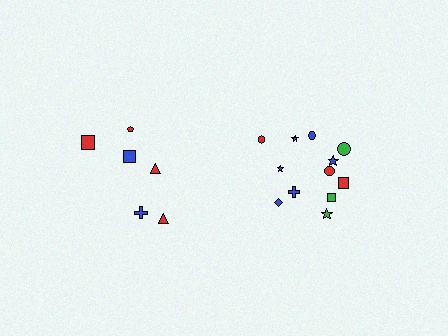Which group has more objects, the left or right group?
The right group.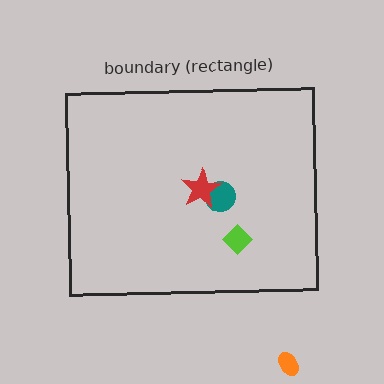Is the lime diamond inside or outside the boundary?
Inside.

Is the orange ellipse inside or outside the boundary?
Outside.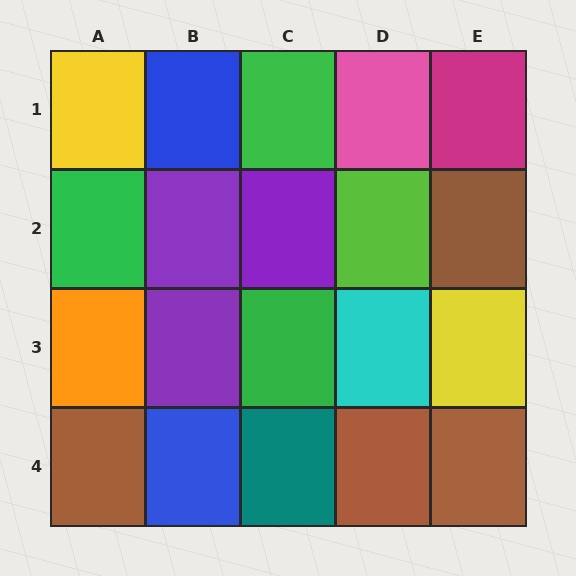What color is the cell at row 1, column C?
Green.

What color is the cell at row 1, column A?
Yellow.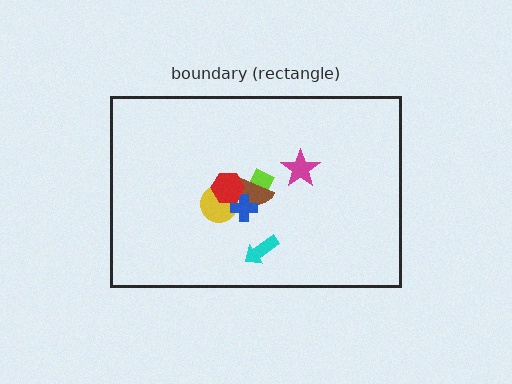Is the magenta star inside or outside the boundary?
Inside.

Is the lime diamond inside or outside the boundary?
Inside.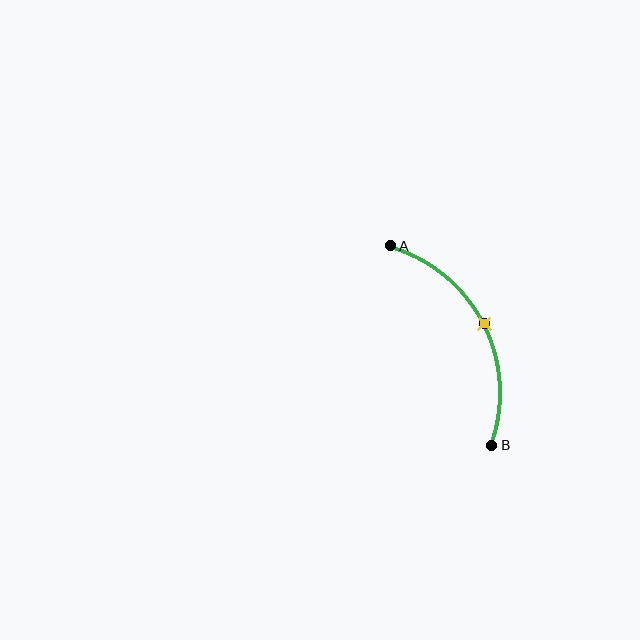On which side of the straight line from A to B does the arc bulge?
The arc bulges to the right of the straight line connecting A and B.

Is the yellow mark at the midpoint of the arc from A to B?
Yes. The yellow mark lies on the arc at equal arc-length from both A and B — it is the arc midpoint.